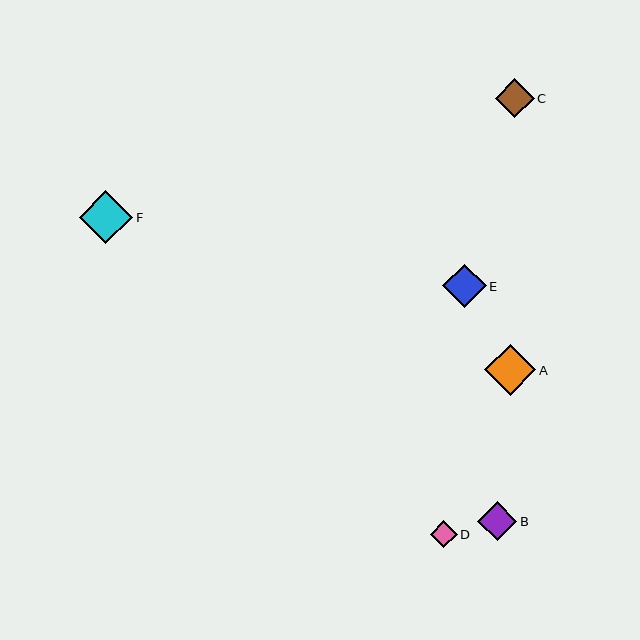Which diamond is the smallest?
Diamond D is the smallest with a size of approximately 26 pixels.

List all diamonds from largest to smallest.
From largest to smallest: F, A, E, C, B, D.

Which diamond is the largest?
Diamond F is the largest with a size of approximately 53 pixels.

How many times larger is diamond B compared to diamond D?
Diamond B is approximately 1.5 times the size of diamond D.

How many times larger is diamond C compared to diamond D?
Diamond C is approximately 1.5 times the size of diamond D.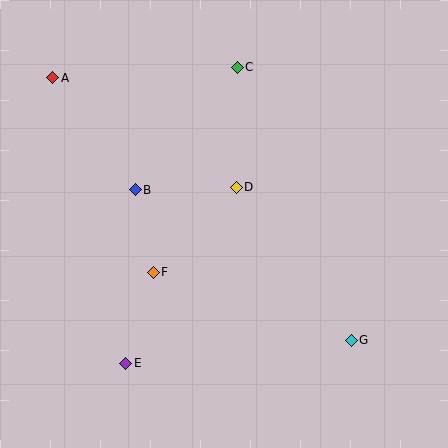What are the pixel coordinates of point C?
Point C is at (237, 67).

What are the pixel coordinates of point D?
Point D is at (236, 187).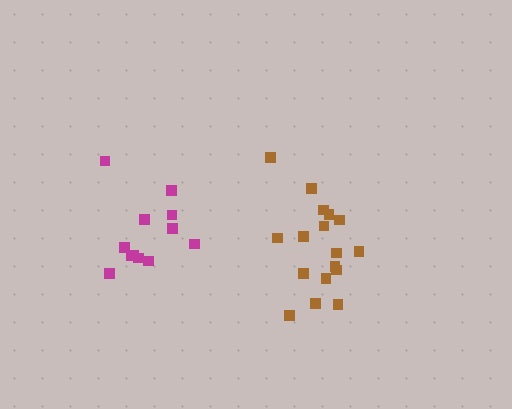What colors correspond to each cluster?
The clusters are colored: brown, magenta.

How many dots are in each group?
Group 1: 17 dots, Group 2: 12 dots (29 total).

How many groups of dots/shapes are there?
There are 2 groups.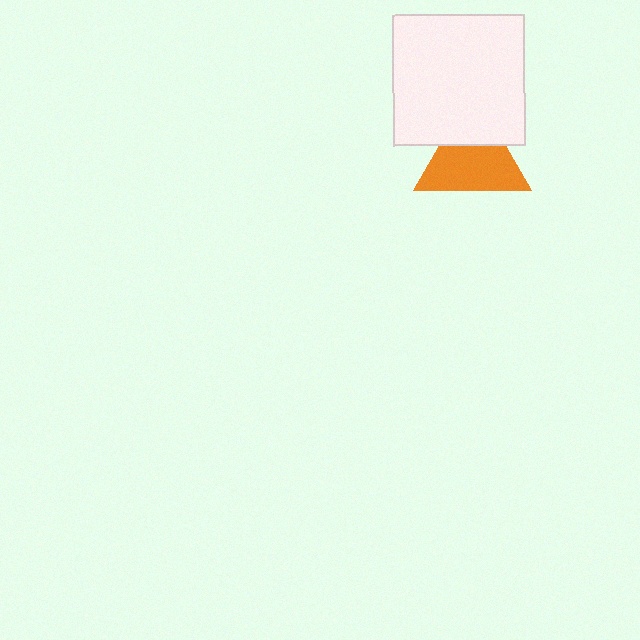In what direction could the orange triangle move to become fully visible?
The orange triangle could move down. That would shift it out from behind the white square entirely.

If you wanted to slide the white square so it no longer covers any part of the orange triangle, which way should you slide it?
Slide it up — that is the most direct way to separate the two shapes.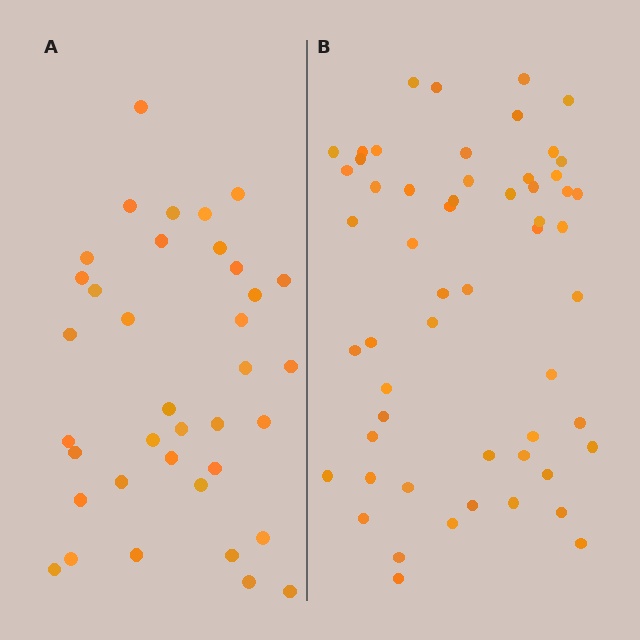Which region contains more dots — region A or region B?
Region B (the right region) has more dots.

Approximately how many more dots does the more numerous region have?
Region B has approximately 20 more dots than region A.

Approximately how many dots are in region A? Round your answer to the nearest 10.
About 40 dots. (The exact count is 37, which rounds to 40.)